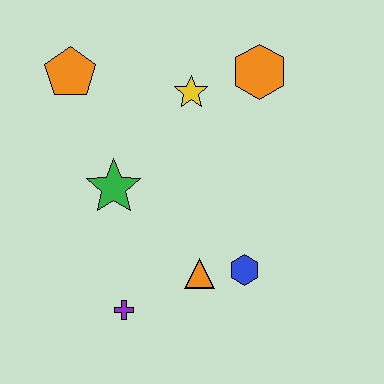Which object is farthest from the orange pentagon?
The blue hexagon is farthest from the orange pentagon.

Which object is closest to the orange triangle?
The blue hexagon is closest to the orange triangle.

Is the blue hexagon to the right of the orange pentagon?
Yes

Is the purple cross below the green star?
Yes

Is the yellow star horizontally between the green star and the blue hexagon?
Yes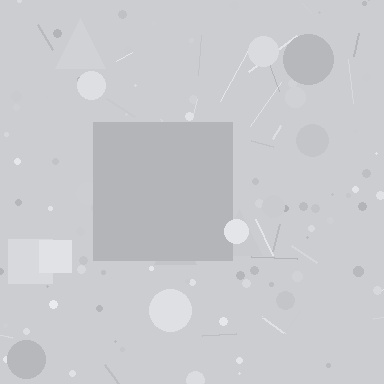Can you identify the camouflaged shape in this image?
The camouflaged shape is a square.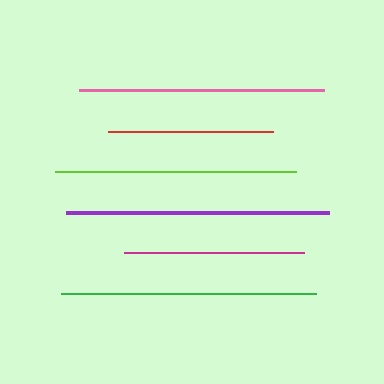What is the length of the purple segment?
The purple segment is approximately 263 pixels long.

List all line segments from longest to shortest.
From longest to shortest: purple, green, pink, lime, magenta, red.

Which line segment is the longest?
The purple line is the longest at approximately 263 pixels.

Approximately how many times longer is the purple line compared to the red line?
The purple line is approximately 1.6 times the length of the red line.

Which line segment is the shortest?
The red line is the shortest at approximately 164 pixels.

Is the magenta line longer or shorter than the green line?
The green line is longer than the magenta line.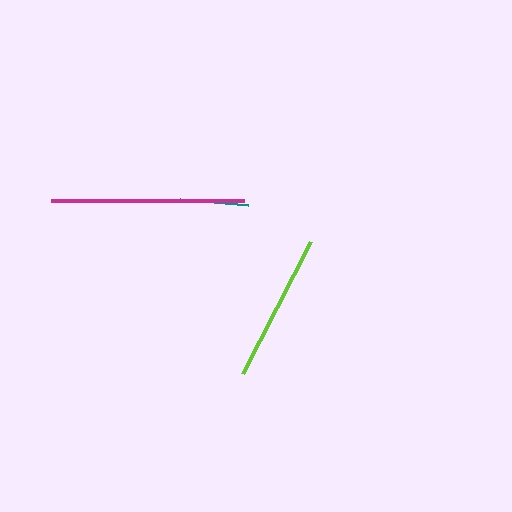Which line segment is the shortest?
The teal line is the shortest at approximately 69 pixels.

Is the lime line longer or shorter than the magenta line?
The magenta line is longer than the lime line.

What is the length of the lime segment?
The lime segment is approximately 148 pixels long.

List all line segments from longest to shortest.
From longest to shortest: magenta, lime, teal.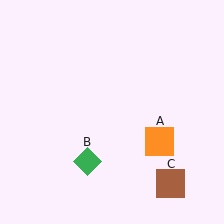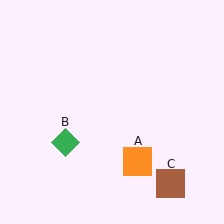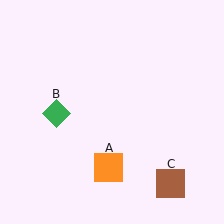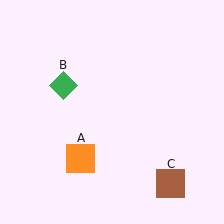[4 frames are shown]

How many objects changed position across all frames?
2 objects changed position: orange square (object A), green diamond (object B).